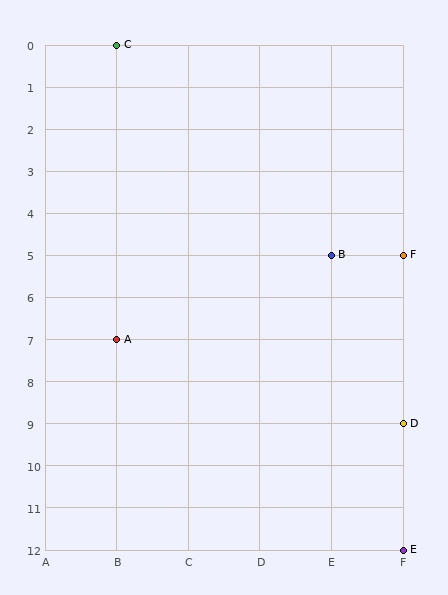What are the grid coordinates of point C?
Point C is at grid coordinates (B, 0).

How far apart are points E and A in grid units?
Points E and A are 4 columns and 5 rows apart (about 6.4 grid units diagonally).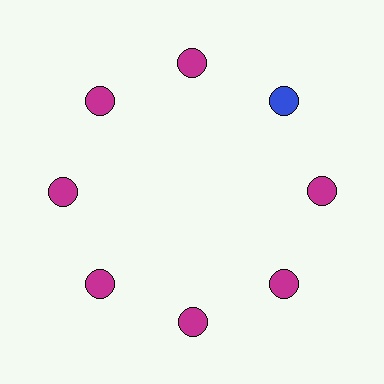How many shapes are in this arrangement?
There are 8 shapes arranged in a ring pattern.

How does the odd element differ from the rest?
It has a different color: blue instead of magenta.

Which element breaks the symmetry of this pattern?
The blue circle at roughly the 2 o'clock position breaks the symmetry. All other shapes are magenta circles.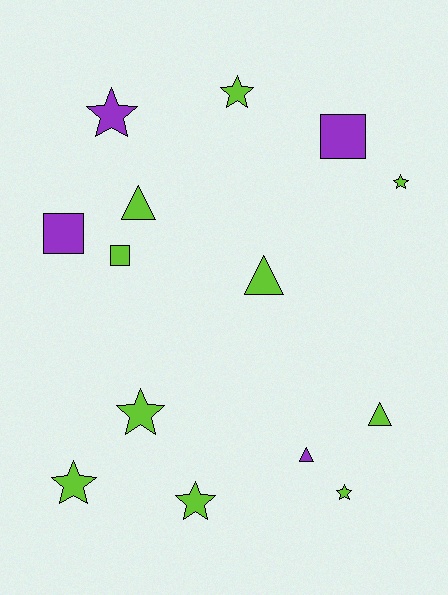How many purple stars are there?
There is 1 purple star.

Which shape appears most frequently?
Star, with 7 objects.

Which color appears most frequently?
Lime, with 10 objects.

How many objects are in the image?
There are 14 objects.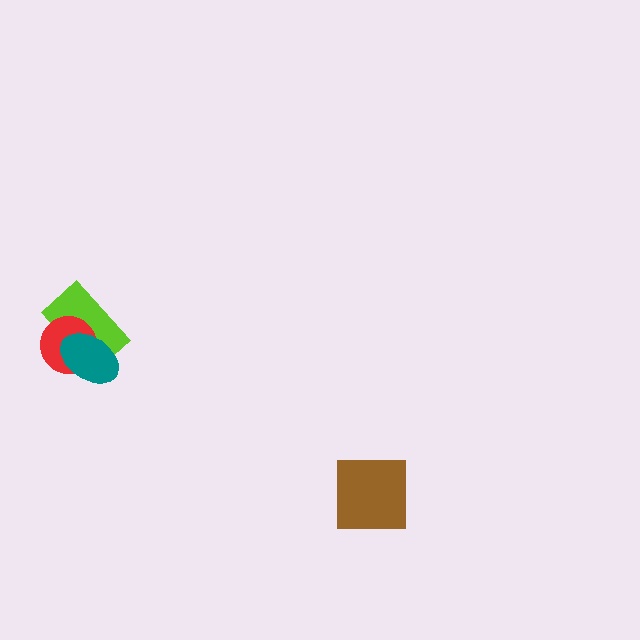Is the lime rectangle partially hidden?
Yes, it is partially covered by another shape.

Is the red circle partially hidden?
Yes, it is partially covered by another shape.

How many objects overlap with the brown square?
0 objects overlap with the brown square.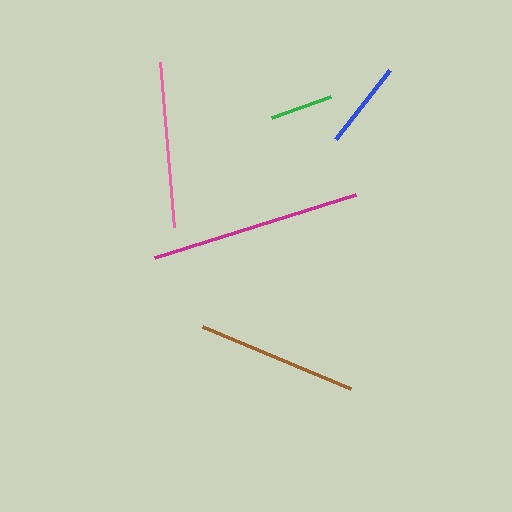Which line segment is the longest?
The magenta line is the longest at approximately 210 pixels.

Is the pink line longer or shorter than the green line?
The pink line is longer than the green line.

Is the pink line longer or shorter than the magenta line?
The magenta line is longer than the pink line.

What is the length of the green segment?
The green segment is approximately 63 pixels long.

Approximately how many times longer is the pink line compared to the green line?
The pink line is approximately 2.6 times the length of the green line.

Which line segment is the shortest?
The green line is the shortest at approximately 63 pixels.